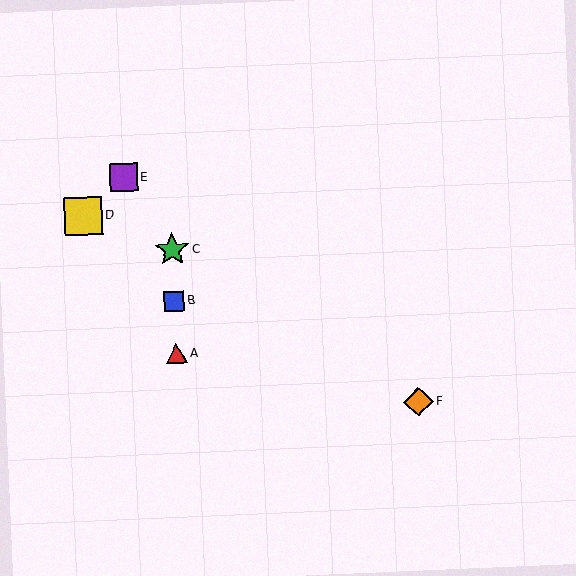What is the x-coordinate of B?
Object B is at x≈174.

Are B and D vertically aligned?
No, B is at x≈174 and D is at x≈83.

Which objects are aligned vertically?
Objects A, B, C are aligned vertically.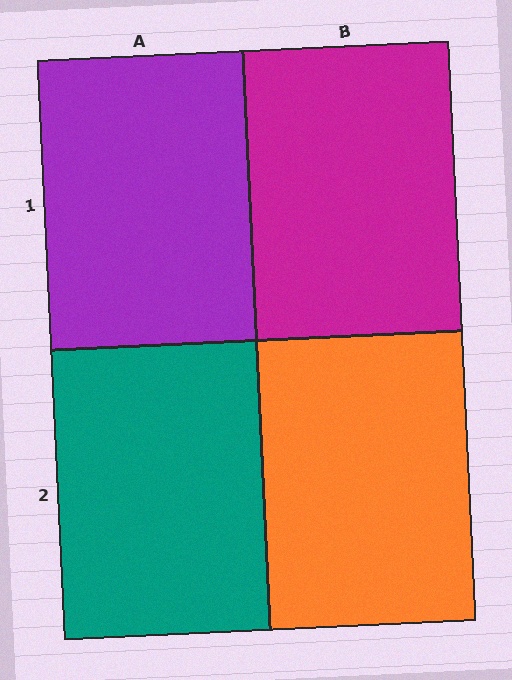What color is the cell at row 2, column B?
Orange.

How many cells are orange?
1 cell is orange.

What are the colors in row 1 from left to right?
Purple, magenta.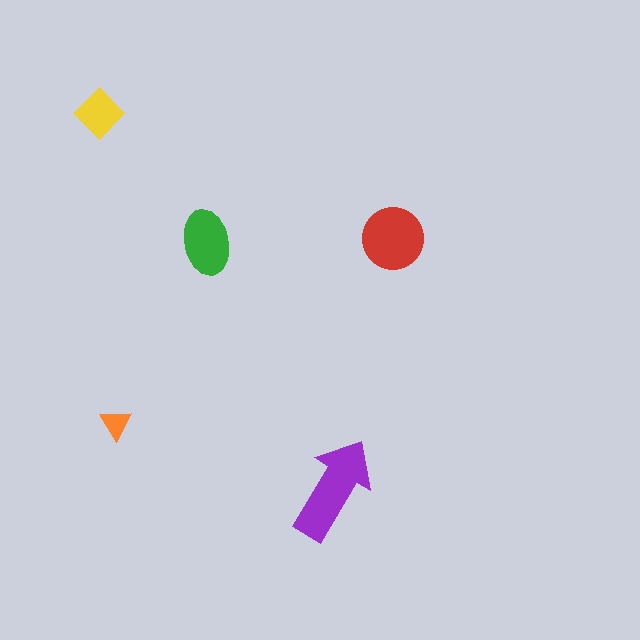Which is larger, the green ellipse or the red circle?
The red circle.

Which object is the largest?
The purple arrow.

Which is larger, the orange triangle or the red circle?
The red circle.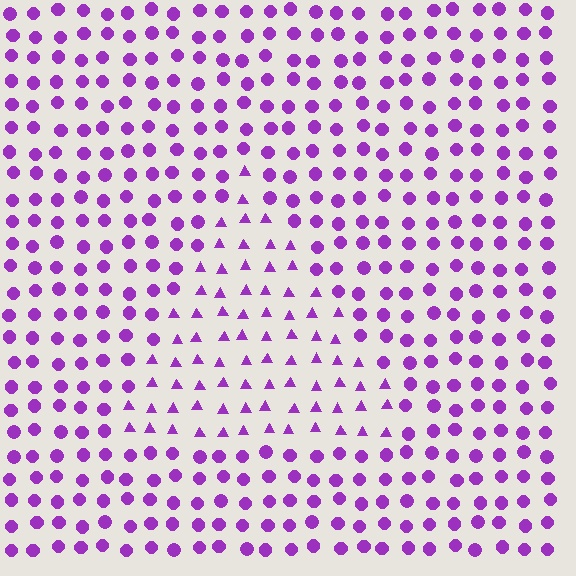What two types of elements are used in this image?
The image uses triangles inside the triangle region and circles outside it.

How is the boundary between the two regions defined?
The boundary is defined by a change in element shape: triangles inside vs. circles outside. All elements share the same color and spacing.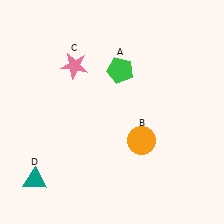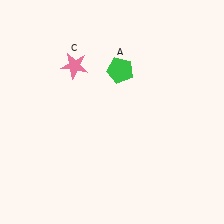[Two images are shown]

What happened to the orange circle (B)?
The orange circle (B) was removed in Image 2. It was in the bottom-right area of Image 1.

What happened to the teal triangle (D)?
The teal triangle (D) was removed in Image 2. It was in the bottom-left area of Image 1.